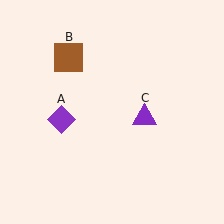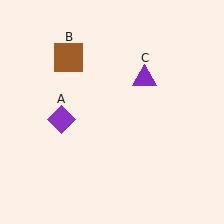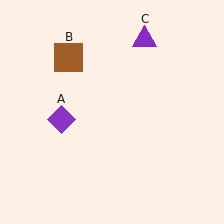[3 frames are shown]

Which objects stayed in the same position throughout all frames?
Purple diamond (object A) and brown square (object B) remained stationary.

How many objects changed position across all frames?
1 object changed position: purple triangle (object C).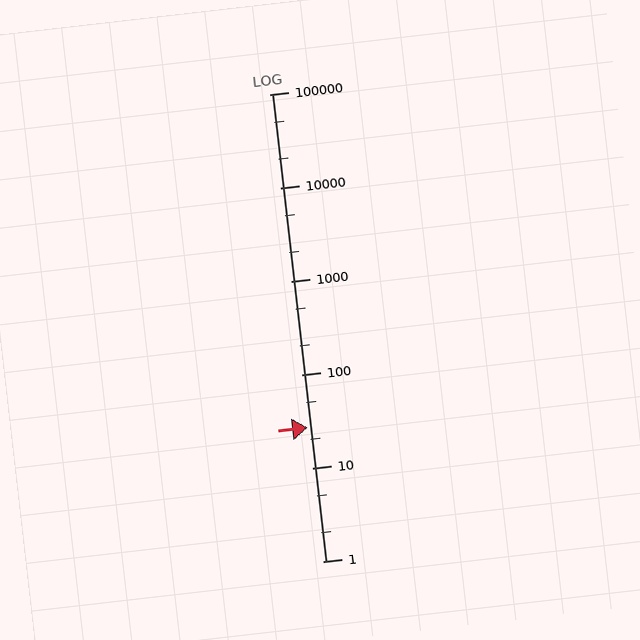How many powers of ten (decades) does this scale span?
The scale spans 5 decades, from 1 to 100000.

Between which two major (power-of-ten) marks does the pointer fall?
The pointer is between 10 and 100.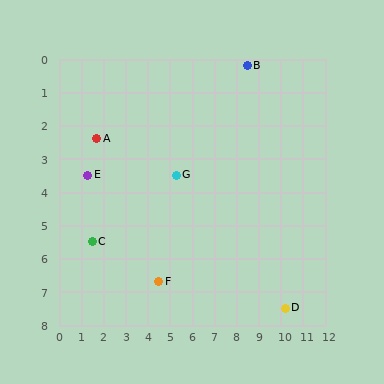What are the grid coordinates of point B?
Point B is at approximately (8.5, 0.2).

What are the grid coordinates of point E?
Point E is at approximately (1.3, 3.5).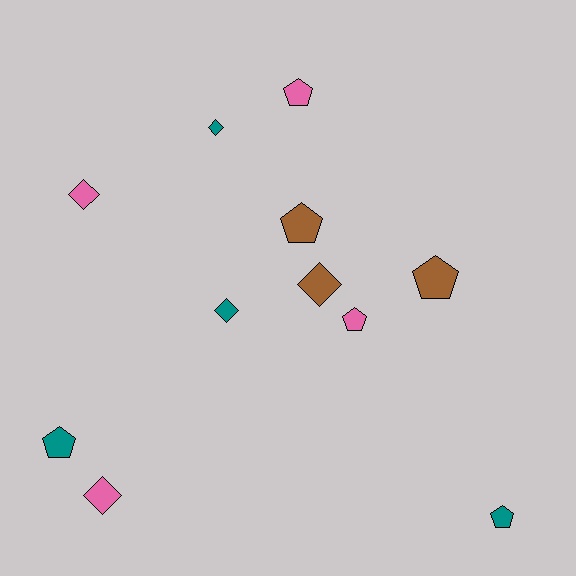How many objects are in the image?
There are 11 objects.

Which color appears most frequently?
Pink, with 4 objects.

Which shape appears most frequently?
Pentagon, with 6 objects.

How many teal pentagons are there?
There are 2 teal pentagons.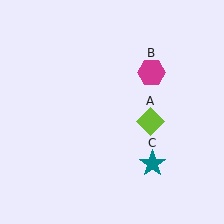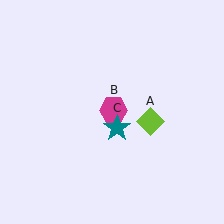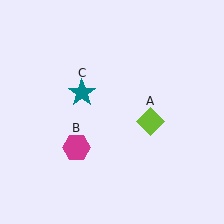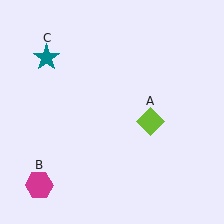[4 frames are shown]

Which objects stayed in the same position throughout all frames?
Lime diamond (object A) remained stationary.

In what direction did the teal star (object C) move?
The teal star (object C) moved up and to the left.